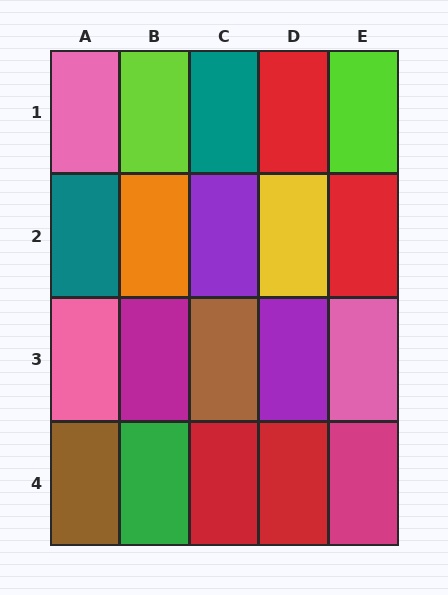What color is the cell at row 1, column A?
Pink.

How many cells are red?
4 cells are red.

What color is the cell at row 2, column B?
Orange.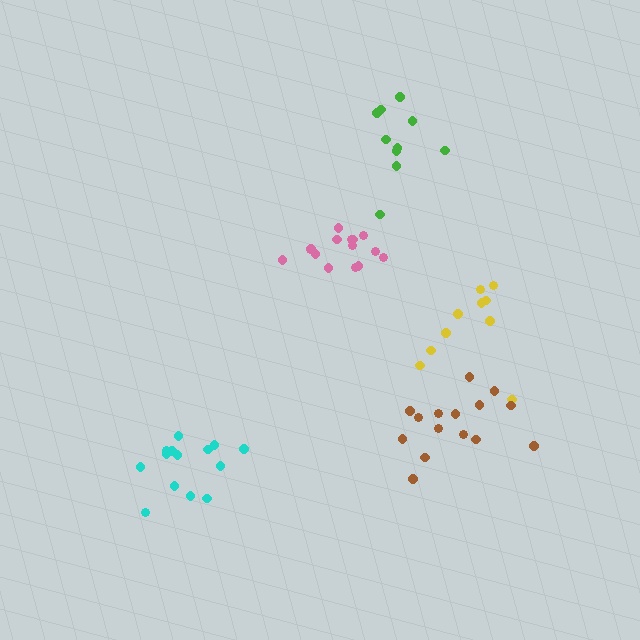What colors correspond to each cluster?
The clusters are colored: green, yellow, cyan, pink, brown.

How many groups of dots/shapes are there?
There are 5 groups.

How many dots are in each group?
Group 1: 11 dots, Group 2: 10 dots, Group 3: 14 dots, Group 4: 15 dots, Group 5: 15 dots (65 total).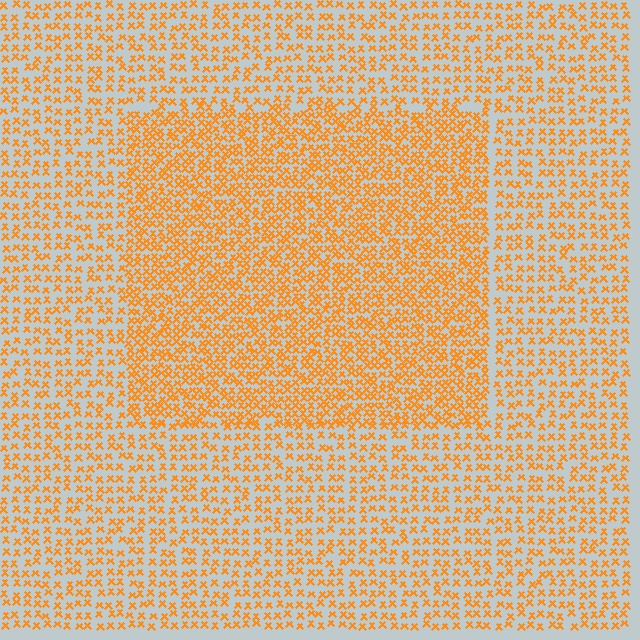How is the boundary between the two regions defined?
The boundary is defined by a change in element density (approximately 1.8x ratio). All elements are the same color, size, and shape.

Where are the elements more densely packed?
The elements are more densely packed inside the rectangle boundary.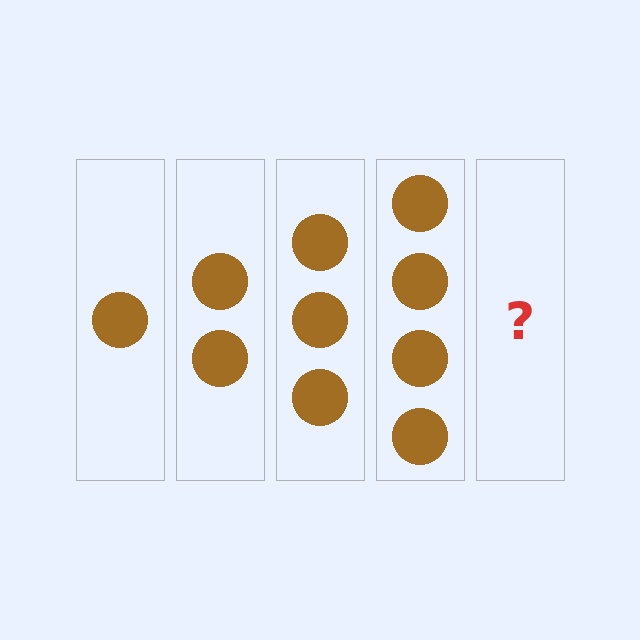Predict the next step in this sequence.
The next step is 5 circles.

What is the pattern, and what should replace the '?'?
The pattern is that each step adds one more circle. The '?' should be 5 circles.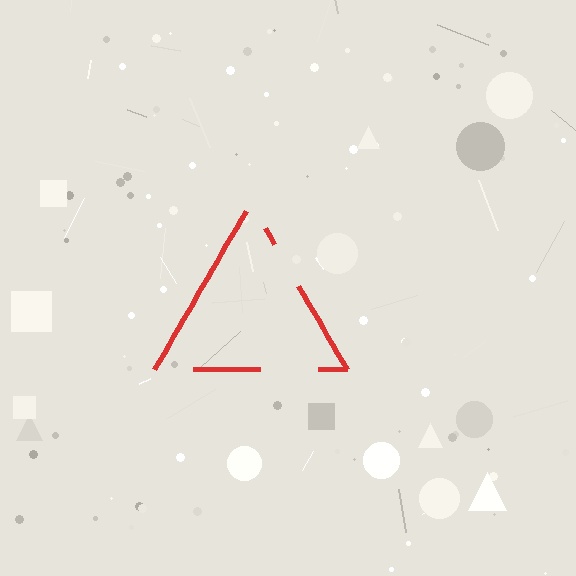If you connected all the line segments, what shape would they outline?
They would outline a triangle.